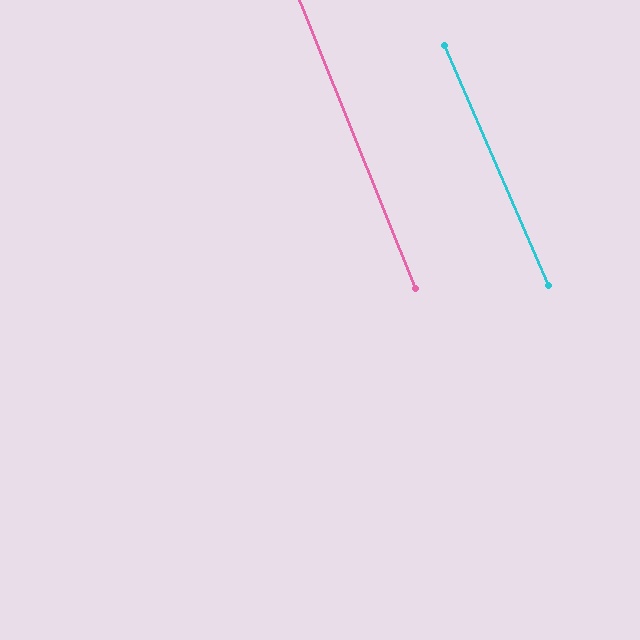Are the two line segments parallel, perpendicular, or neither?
Parallel — their directions differ by only 1.6°.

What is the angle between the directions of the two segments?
Approximately 2 degrees.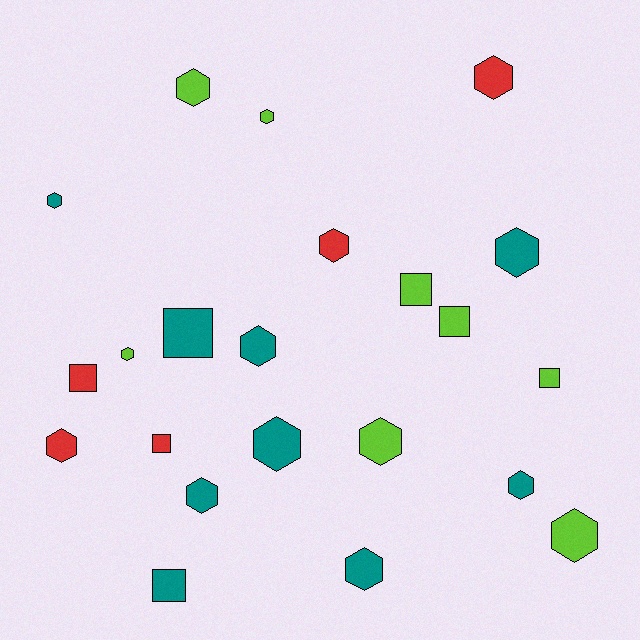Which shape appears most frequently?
Hexagon, with 15 objects.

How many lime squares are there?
There are 3 lime squares.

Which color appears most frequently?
Teal, with 9 objects.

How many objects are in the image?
There are 22 objects.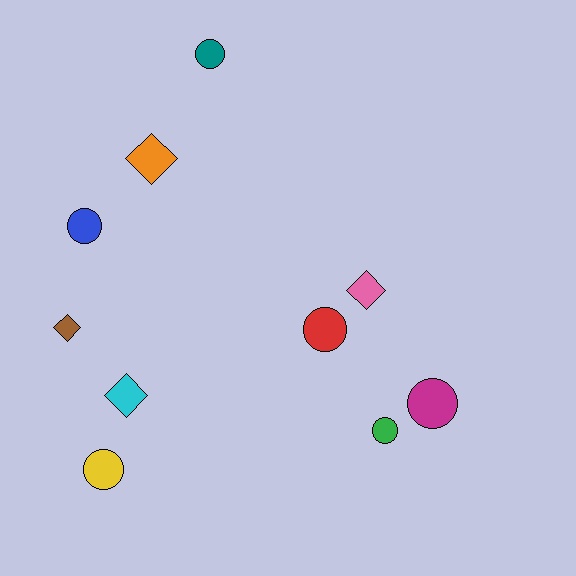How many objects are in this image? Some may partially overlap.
There are 10 objects.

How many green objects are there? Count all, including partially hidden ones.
There is 1 green object.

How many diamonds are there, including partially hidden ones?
There are 4 diamonds.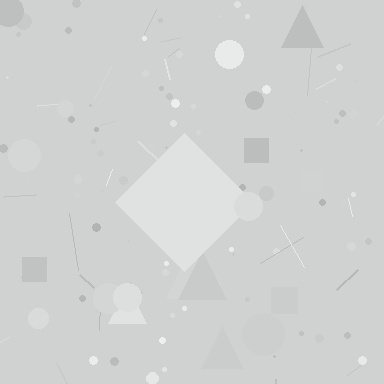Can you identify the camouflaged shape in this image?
The camouflaged shape is a diamond.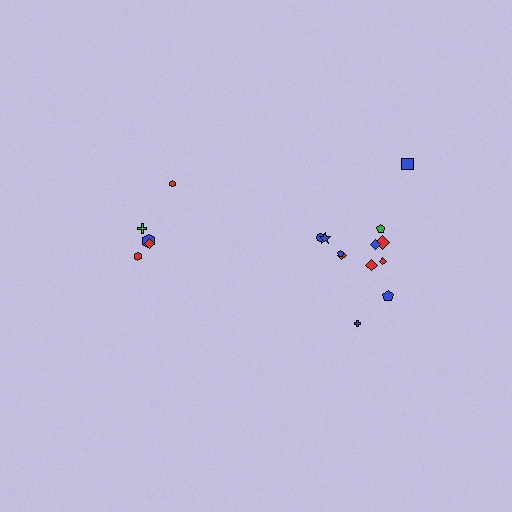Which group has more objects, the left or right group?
The right group.